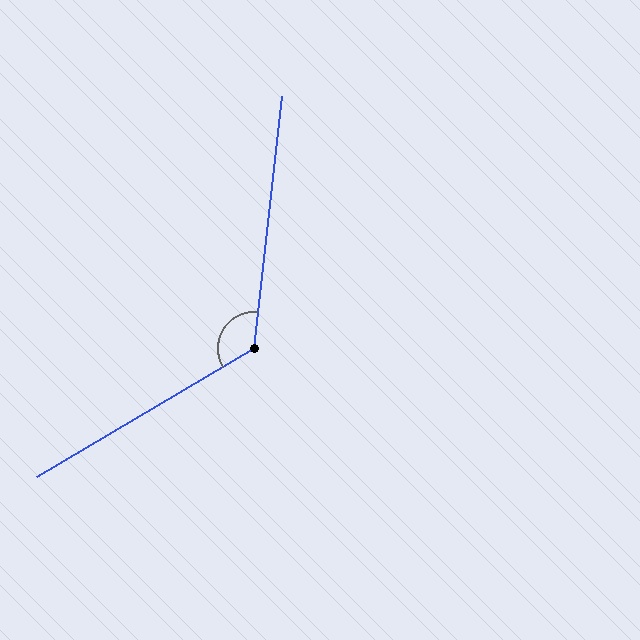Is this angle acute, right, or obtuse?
It is obtuse.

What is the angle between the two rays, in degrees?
Approximately 127 degrees.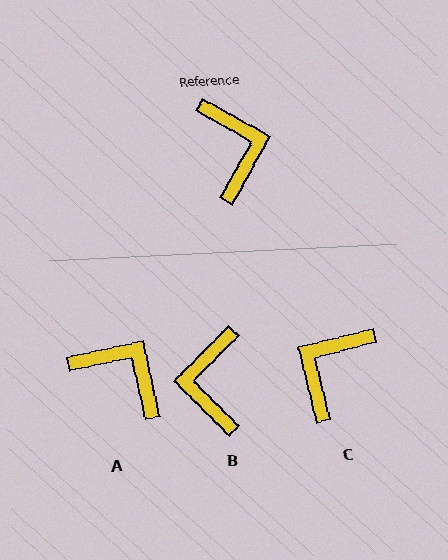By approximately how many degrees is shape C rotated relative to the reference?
Approximately 133 degrees counter-clockwise.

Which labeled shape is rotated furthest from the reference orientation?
B, about 164 degrees away.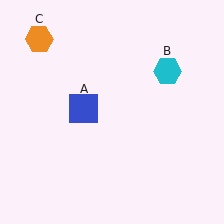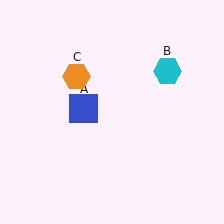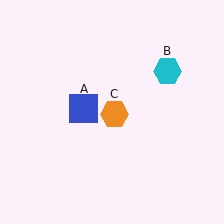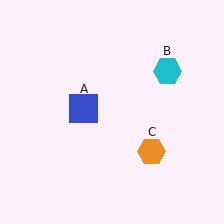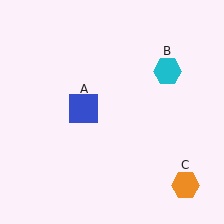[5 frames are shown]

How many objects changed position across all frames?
1 object changed position: orange hexagon (object C).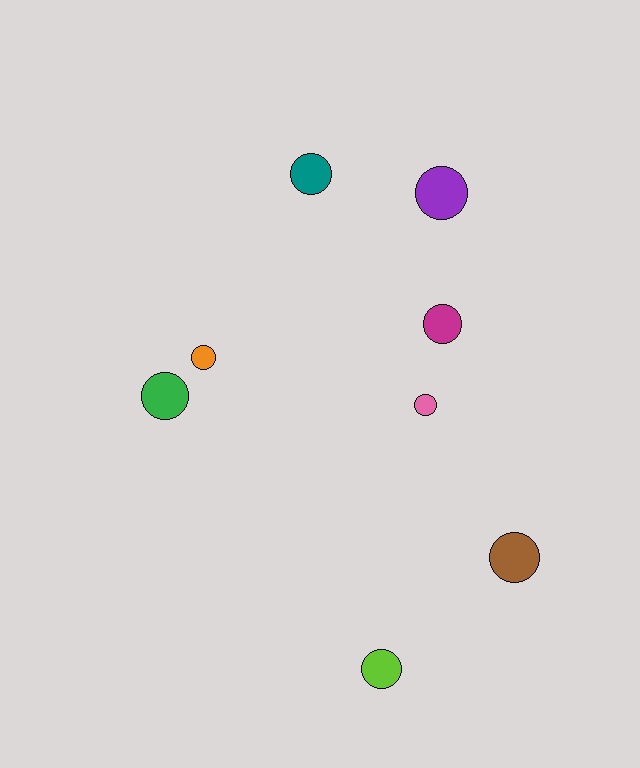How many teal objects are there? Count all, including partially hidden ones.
There is 1 teal object.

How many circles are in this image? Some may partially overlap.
There are 8 circles.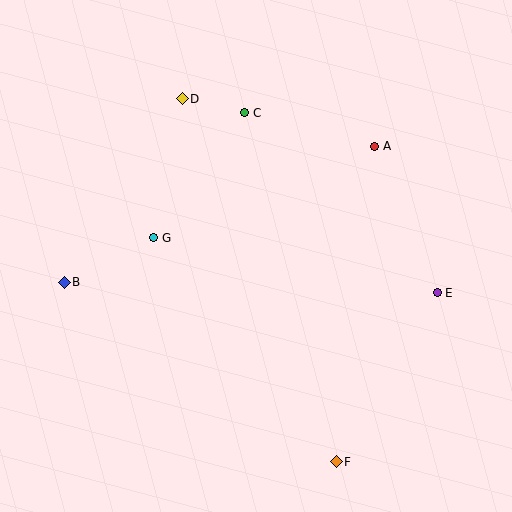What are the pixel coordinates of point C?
Point C is at (245, 113).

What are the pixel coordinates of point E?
Point E is at (437, 293).